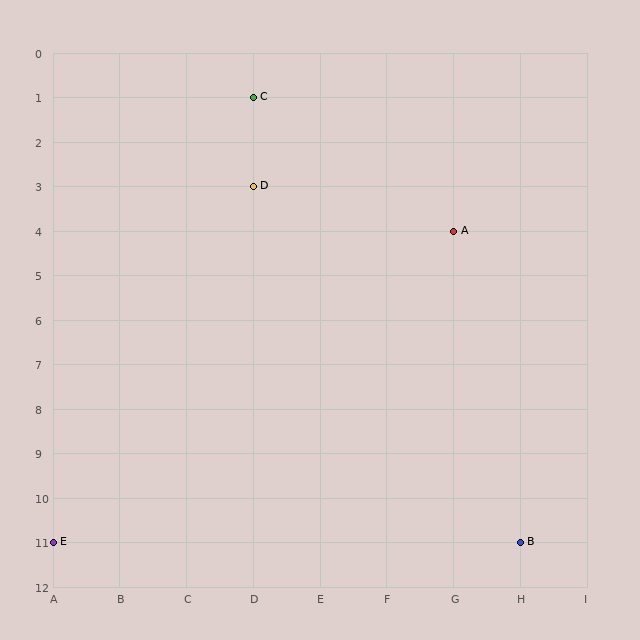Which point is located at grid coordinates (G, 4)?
Point A is at (G, 4).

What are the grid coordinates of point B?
Point B is at grid coordinates (H, 11).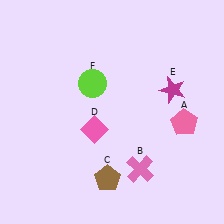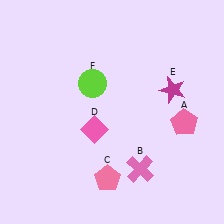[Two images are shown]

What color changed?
The pentagon (C) changed from brown in Image 1 to pink in Image 2.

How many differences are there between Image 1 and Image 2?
There is 1 difference between the two images.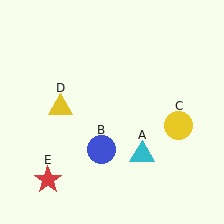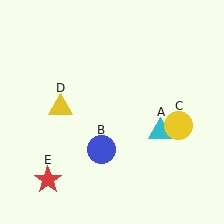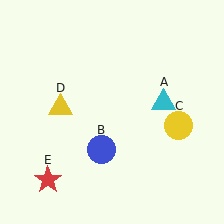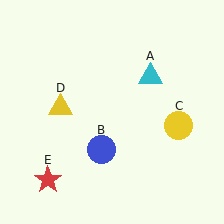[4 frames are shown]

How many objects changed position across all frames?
1 object changed position: cyan triangle (object A).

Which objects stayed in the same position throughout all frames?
Blue circle (object B) and yellow circle (object C) and yellow triangle (object D) and red star (object E) remained stationary.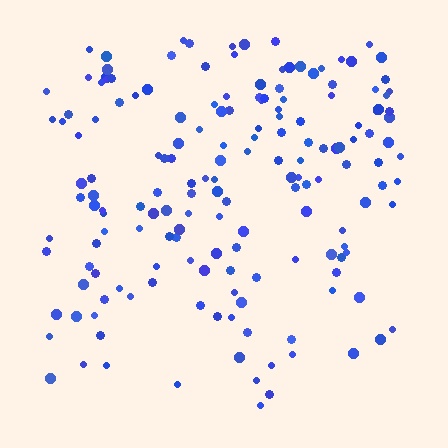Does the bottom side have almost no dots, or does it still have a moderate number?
Still a moderate number, just noticeably fewer than the top.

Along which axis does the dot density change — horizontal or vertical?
Vertical.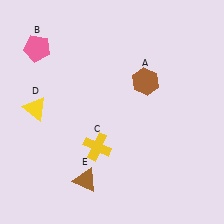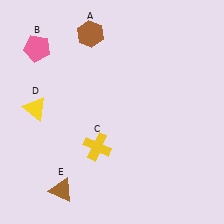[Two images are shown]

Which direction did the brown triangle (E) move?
The brown triangle (E) moved left.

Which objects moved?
The objects that moved are: the brown hexagon (A), the brown triangle (E).